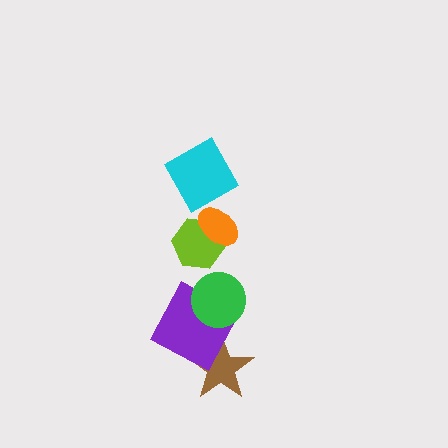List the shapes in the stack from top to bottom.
From top to bottom: the cyan square, the orange ellipse, the lime hexagon, the green circle, the purple square, the brown star.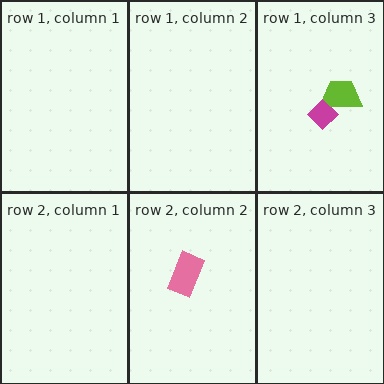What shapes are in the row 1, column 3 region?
The lime trapezoid, the magenta diamond.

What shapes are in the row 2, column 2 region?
The pink rectangle.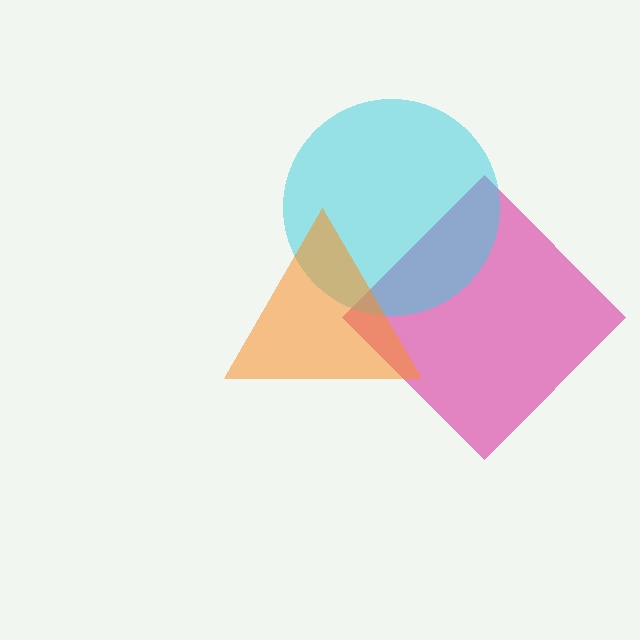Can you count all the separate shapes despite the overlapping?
Yes, there are 3 separate shapes.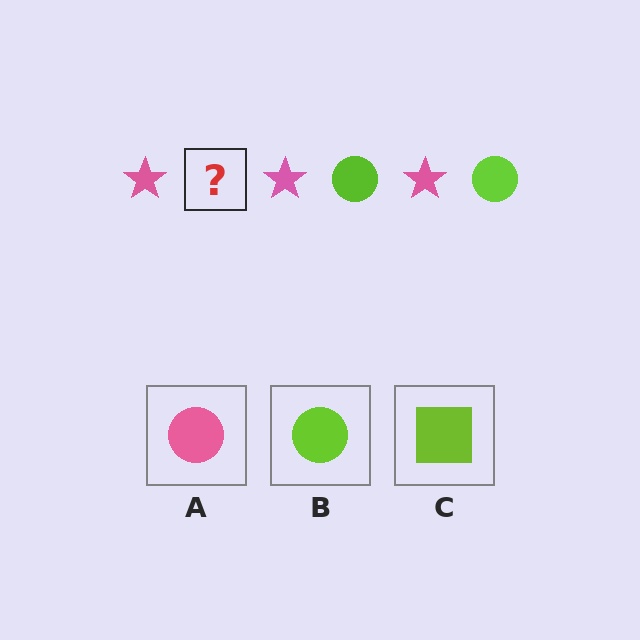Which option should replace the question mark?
Option B.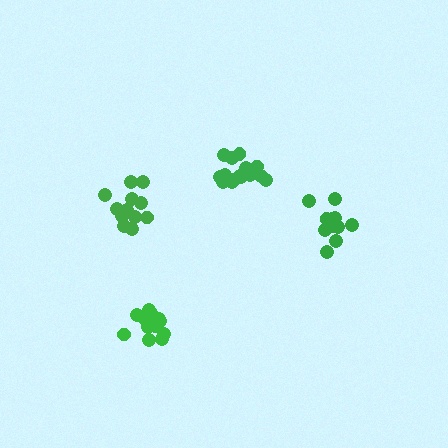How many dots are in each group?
Group 1: 14 dots, Group 2: 12 dots, Group 3: 18 dots, Group 4: 14 dots (58 total).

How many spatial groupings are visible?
There are 4 spatial groupings.